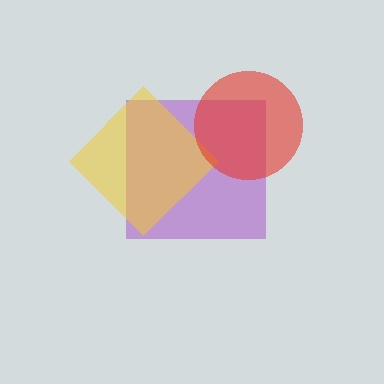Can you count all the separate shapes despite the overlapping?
Yes, there are 3 separate shapes.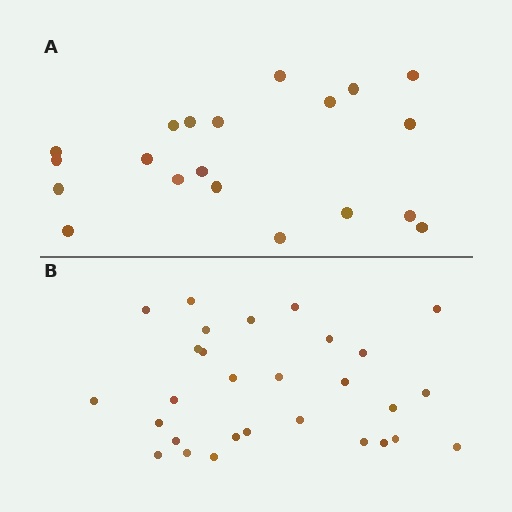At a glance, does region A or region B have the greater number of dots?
Region B (the bottom region) has more dots.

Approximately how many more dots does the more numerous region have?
Region B has roughly 8 or so more dots than region A.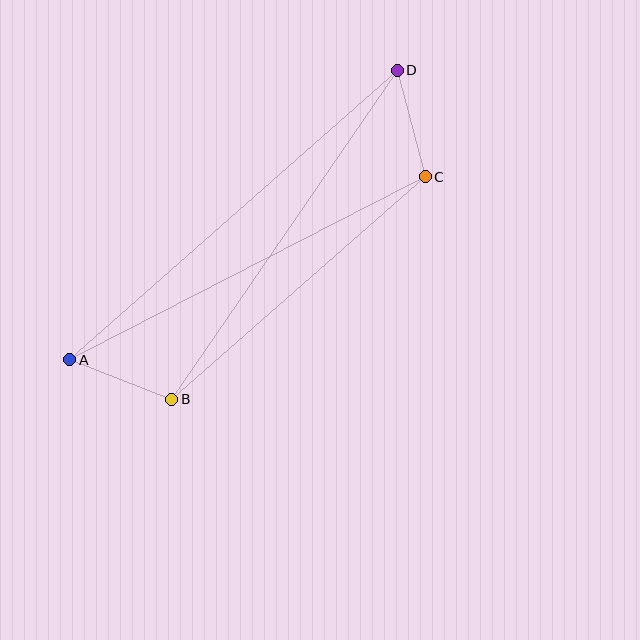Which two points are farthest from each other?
Points A and D are farthest from each other.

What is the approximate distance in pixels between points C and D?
The distance between C and D is approximately 110 pixels.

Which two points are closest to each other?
Points A and B are closest to each other.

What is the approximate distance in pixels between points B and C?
The distance between B and C is approximately 337 pixels.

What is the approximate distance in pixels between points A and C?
The distance between A and C is approximately 400 pixels.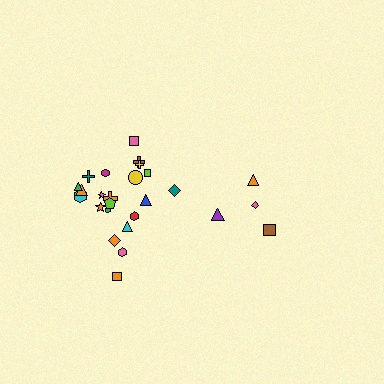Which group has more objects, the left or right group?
The left group.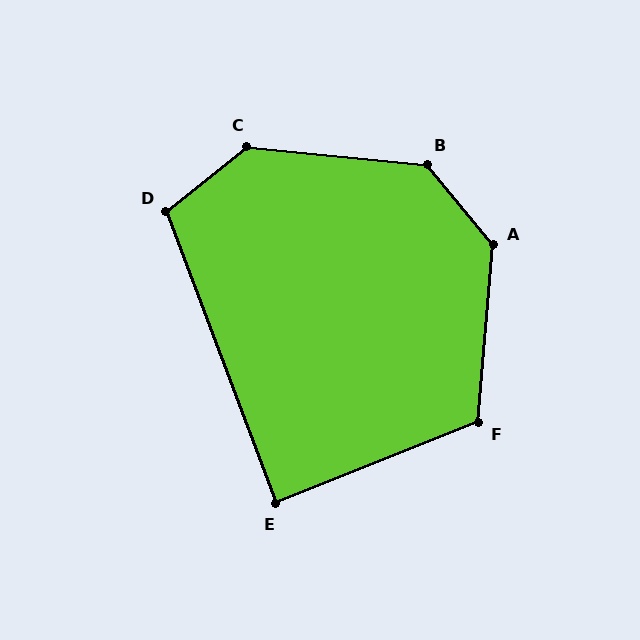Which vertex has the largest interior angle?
A, at approximately 136 degrees.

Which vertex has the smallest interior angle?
E, at approximately 89 degrees.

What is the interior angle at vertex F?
Approximately 116 degrees (obtuse).